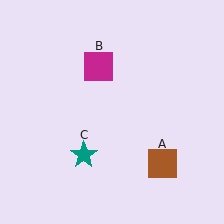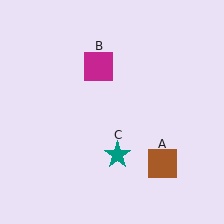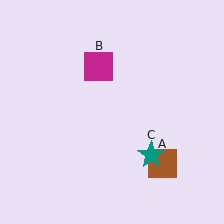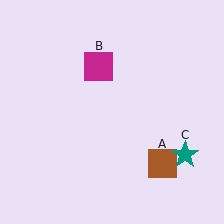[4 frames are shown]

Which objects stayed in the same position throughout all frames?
Brown square (object A) and magenta square (object B) remained stationary.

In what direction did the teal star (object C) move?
The teal star (object C) moved right.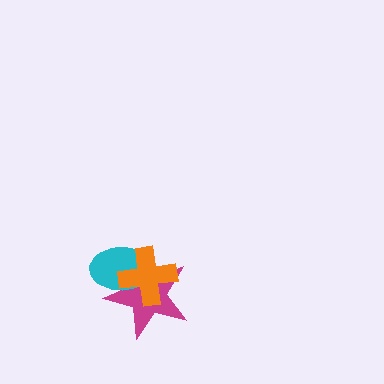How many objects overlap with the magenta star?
2 objects overlap with the magenta star.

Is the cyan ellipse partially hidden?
Yes, it is partially covered by another shape.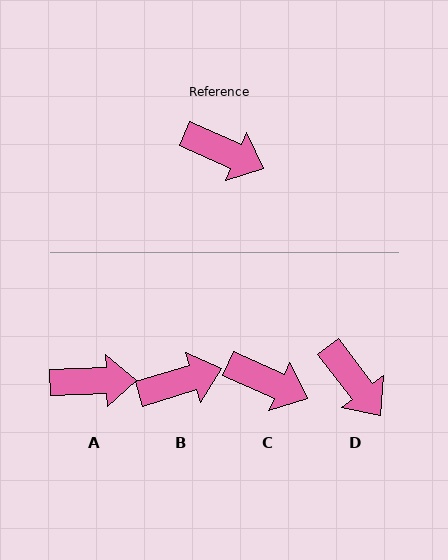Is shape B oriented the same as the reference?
No, it is off by about 41 degrees.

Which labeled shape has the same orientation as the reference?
C.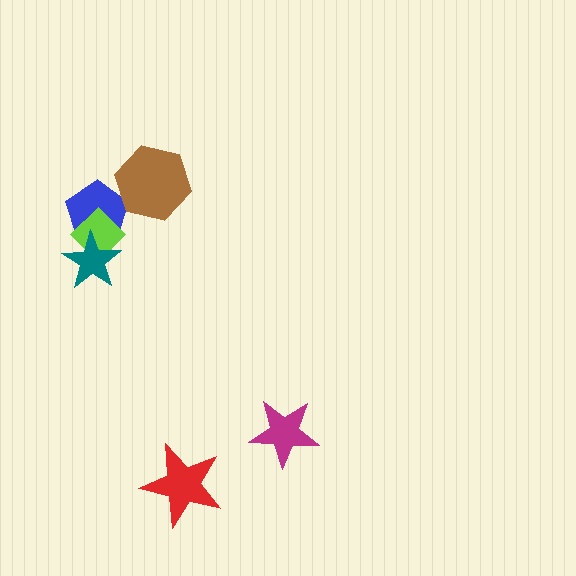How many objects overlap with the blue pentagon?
3 objects overlap with the blue pentagon.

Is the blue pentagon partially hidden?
Yes, it is partially covered by another shape.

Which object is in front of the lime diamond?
The teal star is in front of the lime diamond.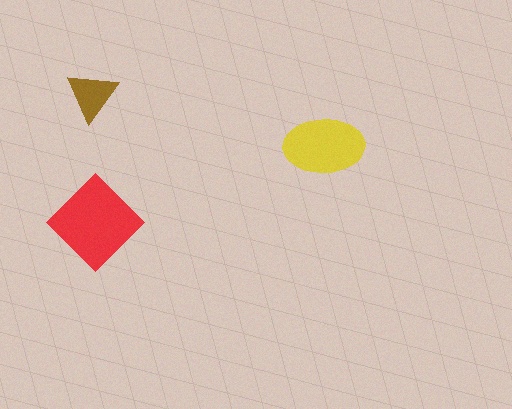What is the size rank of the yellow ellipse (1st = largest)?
2nd.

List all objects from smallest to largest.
The brown triangle, the yellow ellipse, the red diamond.